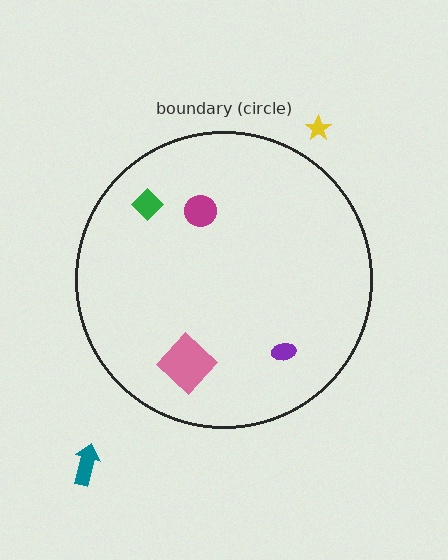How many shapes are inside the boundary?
4 inside, 2 outside.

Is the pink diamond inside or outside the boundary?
Inside.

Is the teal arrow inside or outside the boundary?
Outside.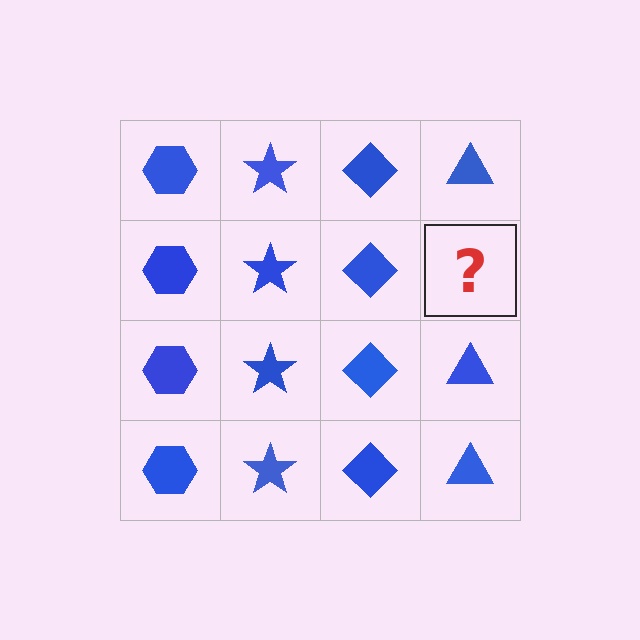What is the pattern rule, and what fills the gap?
The rule is that each column has a consistent shape. The gap should be filled with a blue triangle.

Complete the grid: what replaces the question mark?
The question mark should be replaced with a blue triangle.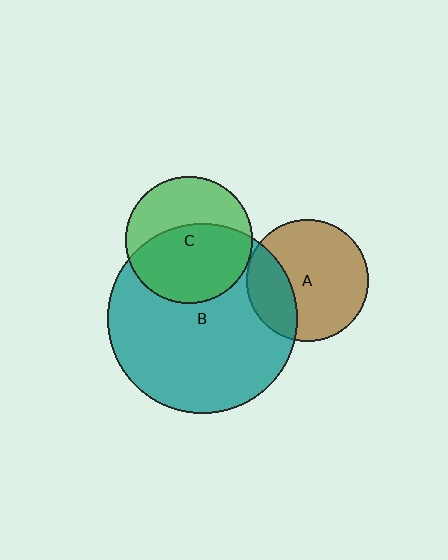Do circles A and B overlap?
Yes.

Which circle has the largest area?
Circle B (teal).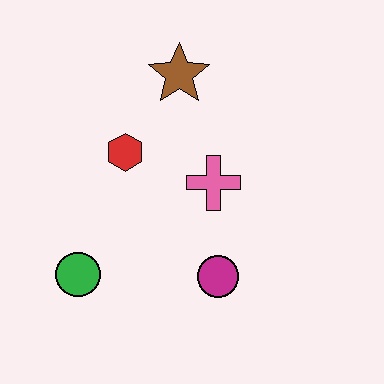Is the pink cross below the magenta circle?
No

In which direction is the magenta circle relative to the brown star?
The magenta circle is below the brown star.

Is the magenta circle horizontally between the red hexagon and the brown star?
No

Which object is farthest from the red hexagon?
The magenta circle is farthest from the red hexagon.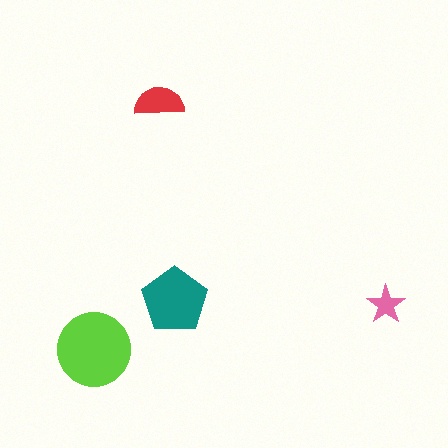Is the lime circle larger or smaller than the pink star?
Larger.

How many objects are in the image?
There are 4 objects in the image.